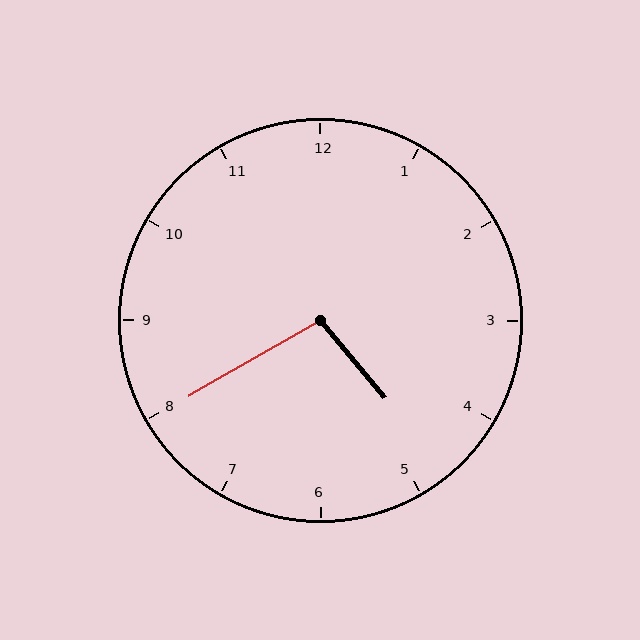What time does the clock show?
4:40.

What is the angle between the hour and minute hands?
Approximately 100 degrees.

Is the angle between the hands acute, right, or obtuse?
It is obtuse.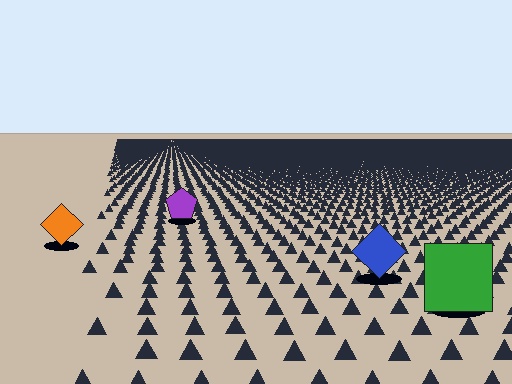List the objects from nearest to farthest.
From nearest to farthest: the green square, the blue diamond, the orange diamond, the purple pentagon.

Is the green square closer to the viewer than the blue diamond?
Yes. The green square is closer — you can tell from the texture gradient: the ground texture is coarser near it.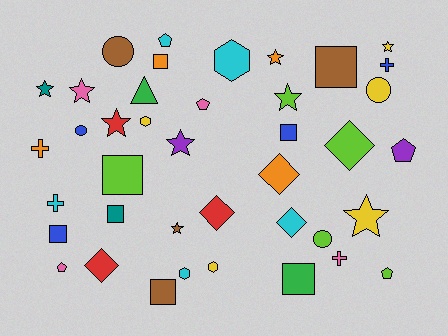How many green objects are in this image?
There are 2 green objects.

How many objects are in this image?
There are 40 objects.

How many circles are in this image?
There are 4 circles.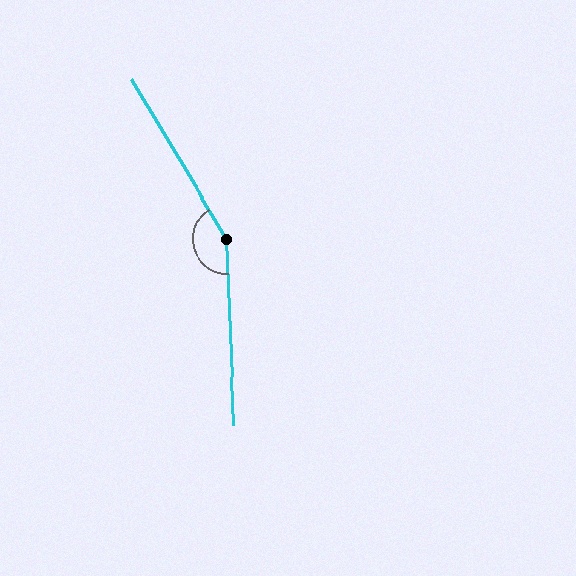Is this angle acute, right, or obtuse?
It is obtuse.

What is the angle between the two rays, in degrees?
Approximately 151 degrees.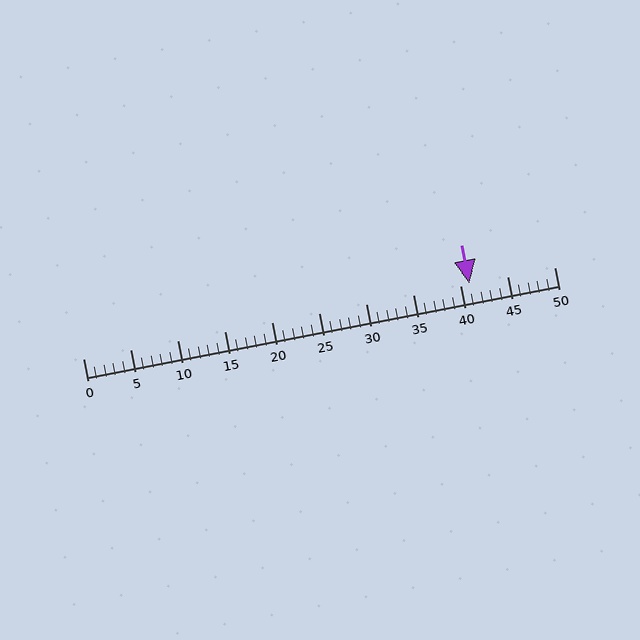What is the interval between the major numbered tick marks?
The major tick marks are spaced 5 units apart.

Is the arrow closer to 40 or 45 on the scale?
The arrow is closer to 40.